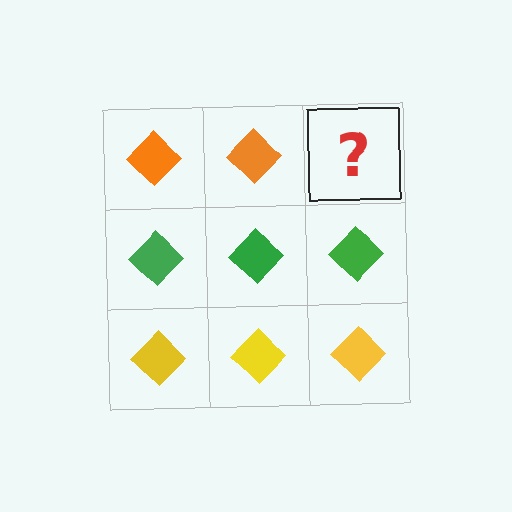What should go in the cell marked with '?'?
The missing cell should contain an orange diamond.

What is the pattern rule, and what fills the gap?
The rule is that each row has a consistent color. The gap should be filled with an orange diamond.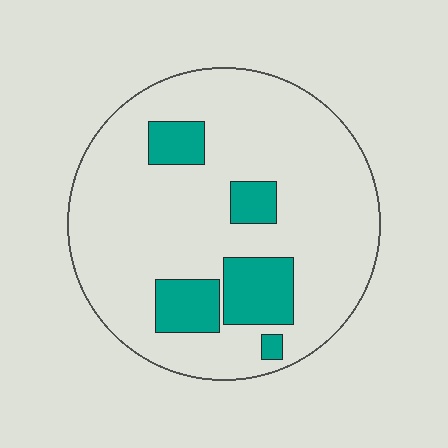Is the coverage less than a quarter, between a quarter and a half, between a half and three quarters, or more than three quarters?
Less than a quarter.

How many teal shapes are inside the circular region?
5.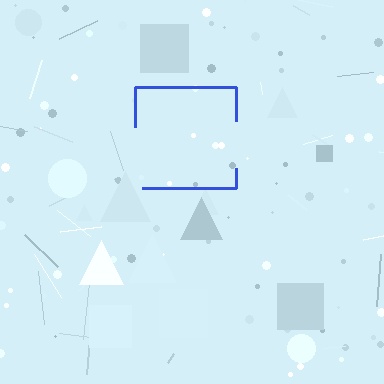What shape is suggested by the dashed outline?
The dashed outline suggests a square.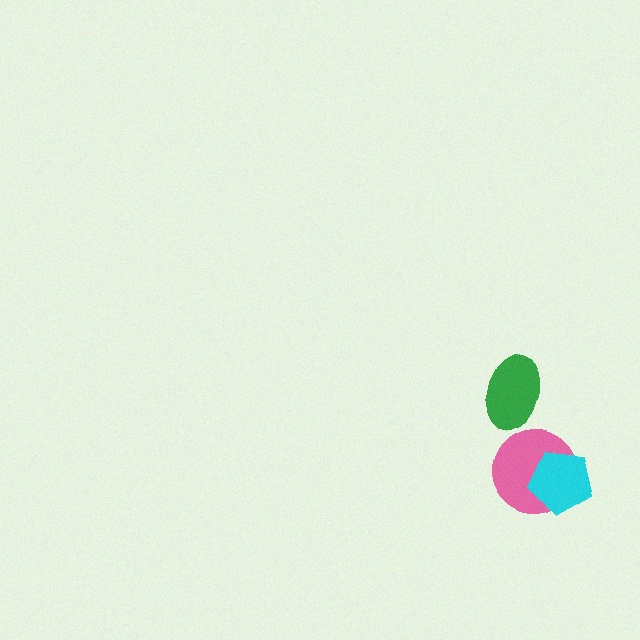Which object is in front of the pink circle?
The cyan pentagon is in front of the pink circle.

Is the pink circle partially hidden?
Yes, it is partially covered by another shape.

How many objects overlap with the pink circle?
1 object overlaps with the pink circle.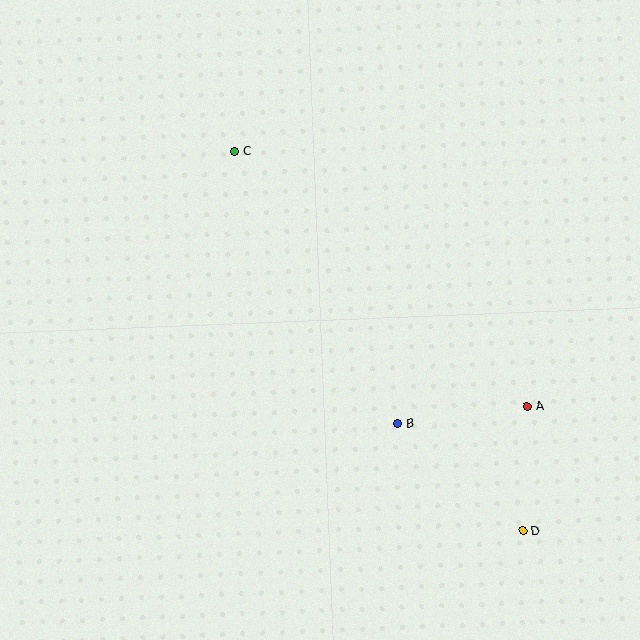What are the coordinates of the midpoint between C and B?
The midpoint between C and B is at (317, 288).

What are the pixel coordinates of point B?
Point B is at (398, 424).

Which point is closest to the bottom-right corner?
Point D is closest to the bottom-right corner.